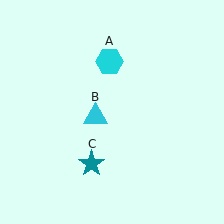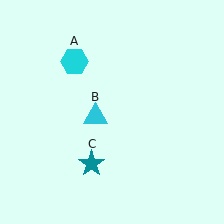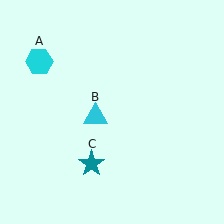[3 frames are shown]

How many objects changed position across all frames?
1 object changed position: cyan hexagon (object A).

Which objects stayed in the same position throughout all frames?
Cyan triangle (object B) and teal star (object C) remained stationary.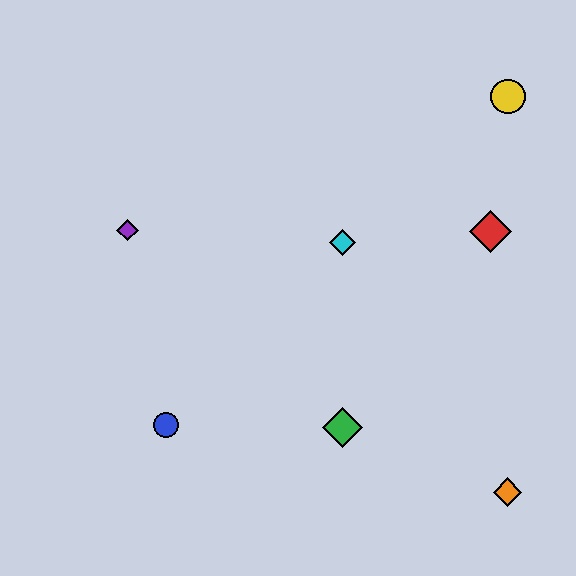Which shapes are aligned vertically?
The green diamond, the cyan diamond are aligned vertically.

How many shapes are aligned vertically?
2 shapes (the green diamond, the cyan diamond) are aligned vertically.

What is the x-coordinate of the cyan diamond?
The cyan diamond is at x≈342.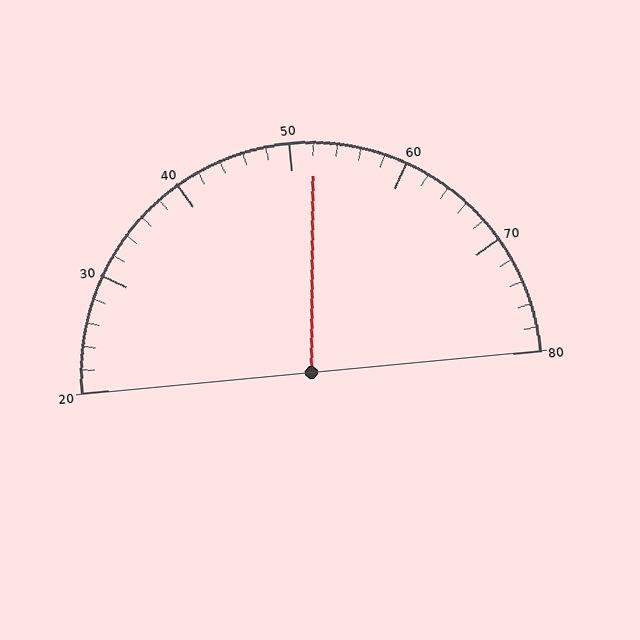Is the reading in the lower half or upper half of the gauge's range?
The reading is in the upper half of the range (20 to 80).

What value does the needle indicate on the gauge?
The needle indicates approximately 52.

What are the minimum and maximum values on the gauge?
The gauge ranges from 20 to 80.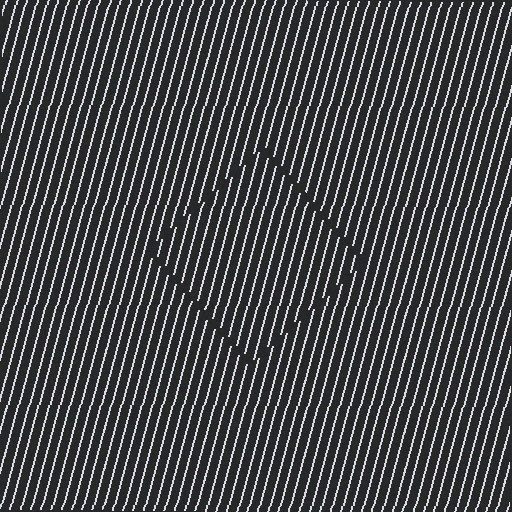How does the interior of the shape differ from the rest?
The interior of the shape contains the same grating, shifted by half a period — the contour is defined by the phase discontinuity where line-ends from the inner and outer gratings abut.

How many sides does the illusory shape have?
4 sides — the line-ends trace a square.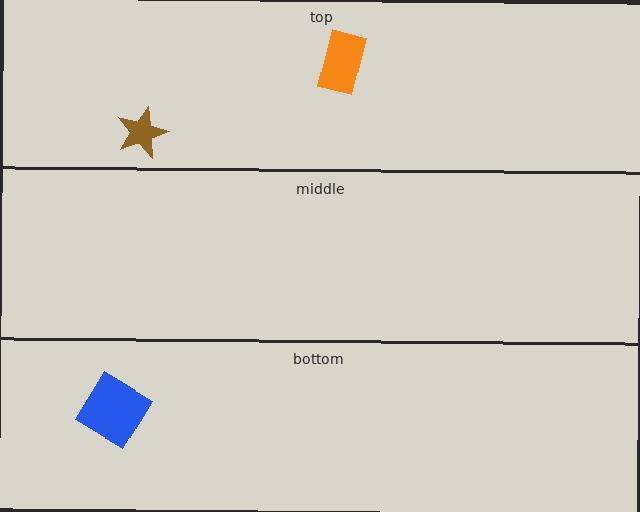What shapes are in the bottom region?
The blue diamond.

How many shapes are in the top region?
2.